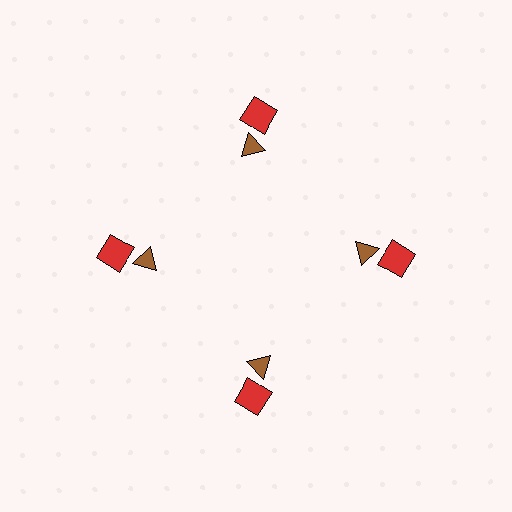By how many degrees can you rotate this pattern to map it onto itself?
The pattern maps onto itself every 90 degrees of rotation.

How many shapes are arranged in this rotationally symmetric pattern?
There are 8 shapes, arranged in 4 groups of 2.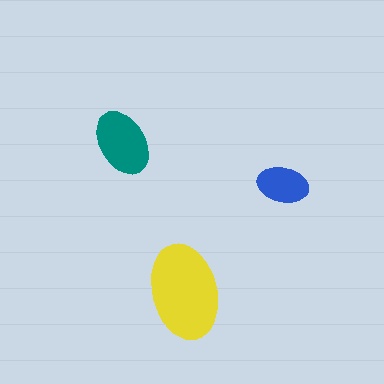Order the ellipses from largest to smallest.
the yellow one, the teal one, the blue one.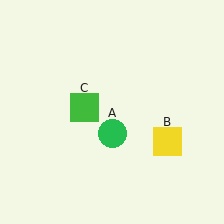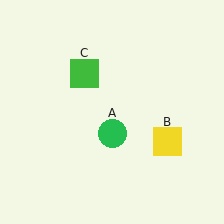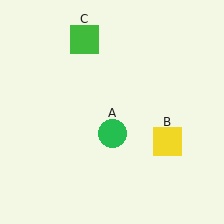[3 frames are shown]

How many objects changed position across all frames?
1 object changed position: green square (object C).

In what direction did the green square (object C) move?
The green square (object C) moved up.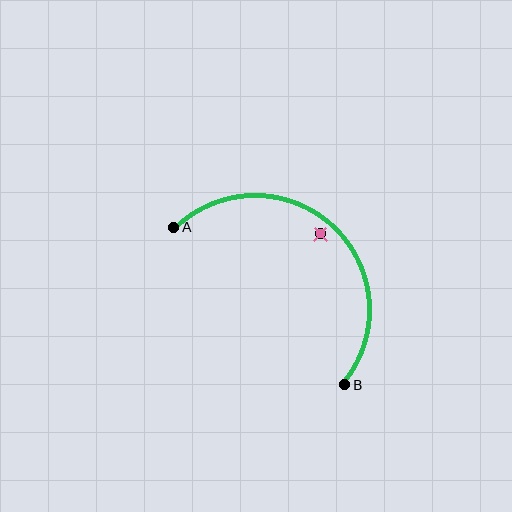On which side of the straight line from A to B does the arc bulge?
The arc bulges above and to the right of the straight line connecting A and B.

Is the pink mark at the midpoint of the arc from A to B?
No — the pink mark does not lie on the arc at all. It sits slightly inside the curve.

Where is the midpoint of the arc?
The arc midpoint is the point on the curve farthest from the straight line joining A and B. It sits above and to the right of that line.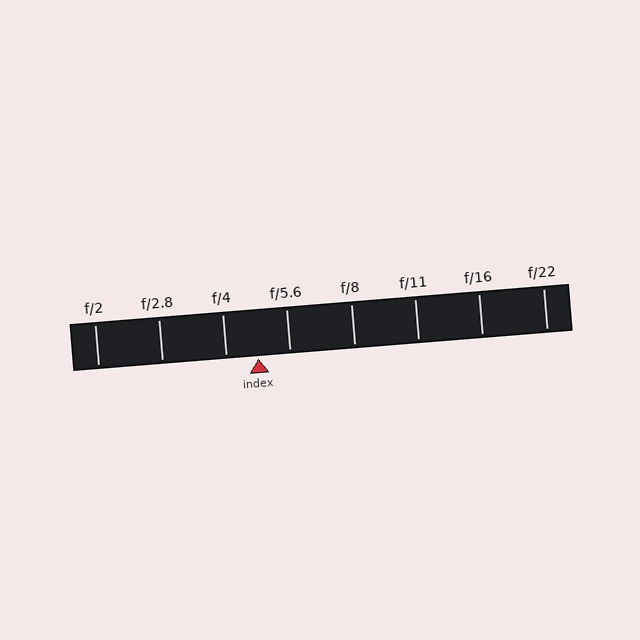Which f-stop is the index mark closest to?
The index mark is closest to f/5.6.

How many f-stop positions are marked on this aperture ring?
There are 8 f-stop positions marked.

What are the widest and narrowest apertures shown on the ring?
The widest aperture shown is f/2 and the narrowest is f/22.